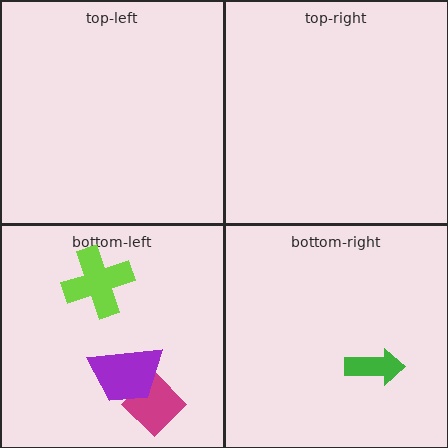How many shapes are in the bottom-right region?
1.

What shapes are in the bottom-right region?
The green arrow.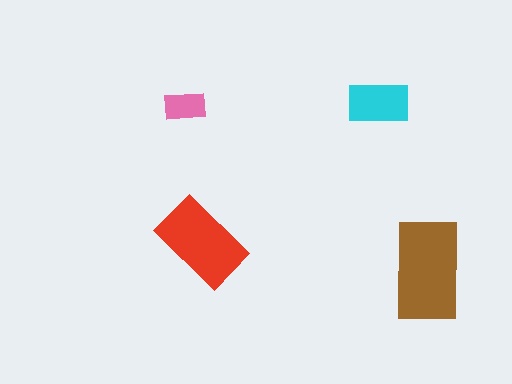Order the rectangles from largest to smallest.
the brown one, the red one, the cyan one, the pink one.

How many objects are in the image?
There are 4 objects in the image.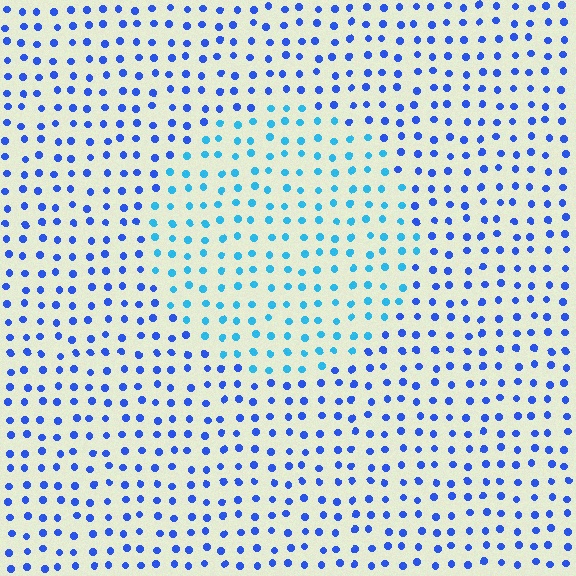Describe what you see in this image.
The image is filled with small blue elements in a uniform arrangement. A circle-shaped region is visible where the elements are tinted to a slightly different hue, forming a subtle color boundary.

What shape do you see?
I see a circle.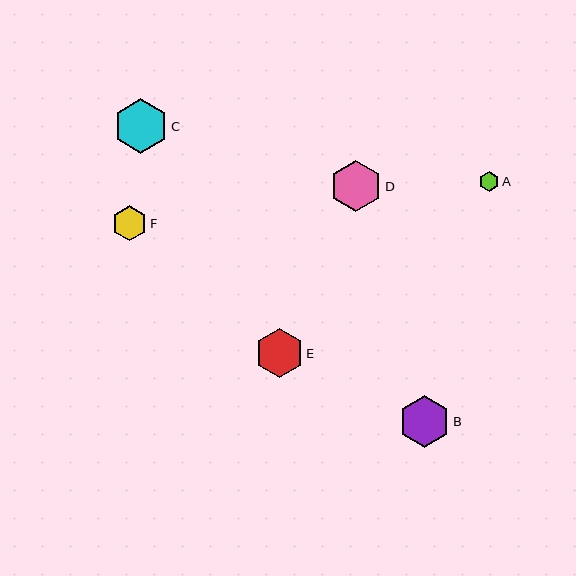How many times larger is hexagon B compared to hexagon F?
Hexagon B is approximately 1.5 times the size of hexagon F.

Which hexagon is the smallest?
Hexagon A is the smallest with a size of approximately 20 pixels.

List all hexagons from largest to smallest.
From largest to smallest: C, B, D, E, F, A.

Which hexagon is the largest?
Hexagon C is the largest with a size of approximately 55 pixels.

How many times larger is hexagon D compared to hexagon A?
Hexagon D is approximately 2.6 times the size of hexagon A.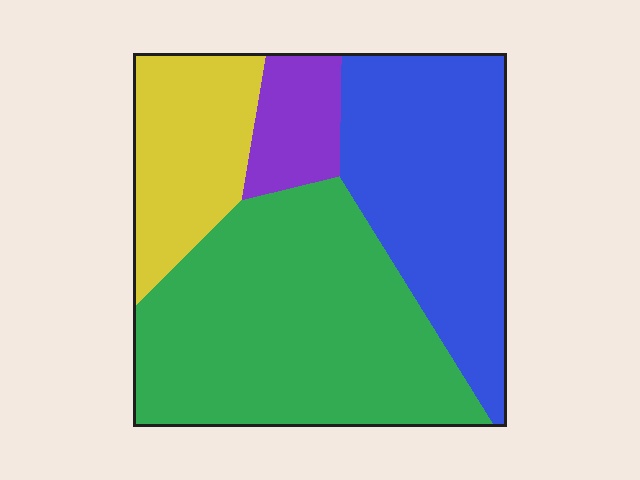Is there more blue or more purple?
Blue.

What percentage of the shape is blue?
Blue takes up about one third (1/3) of the shape.